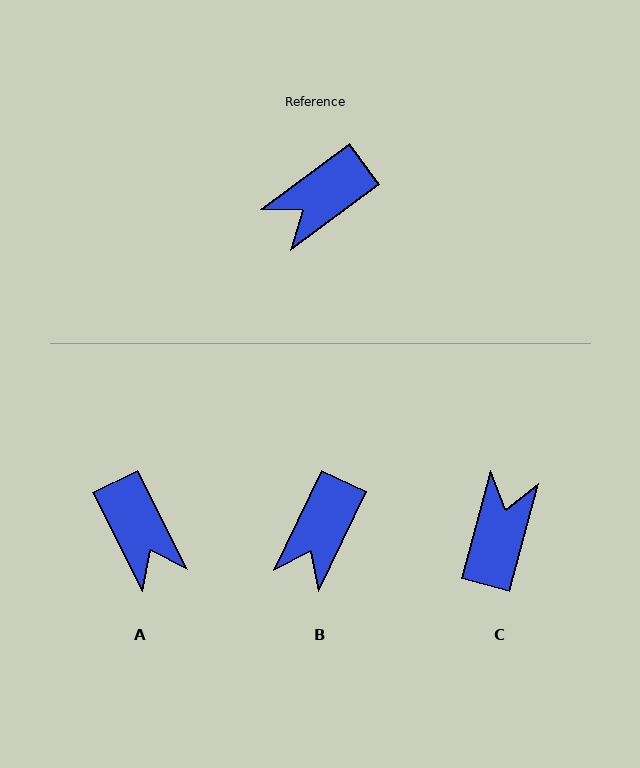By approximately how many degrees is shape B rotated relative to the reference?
Approximately 28 degrees counter-clockwise.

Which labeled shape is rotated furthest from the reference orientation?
C, about 142 degrees away.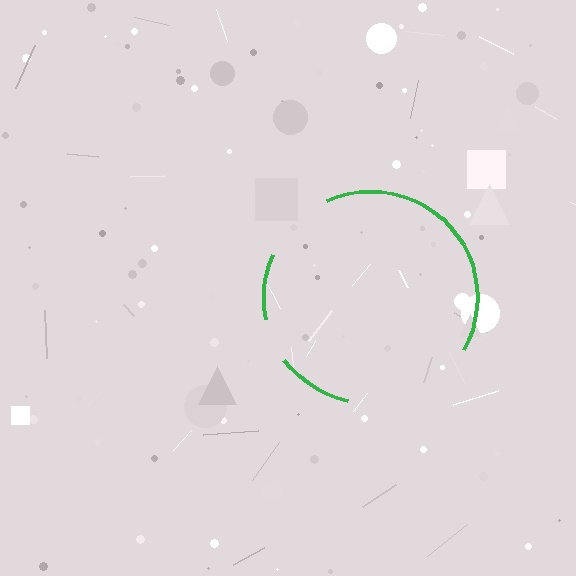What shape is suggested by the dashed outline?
The dashed outline suggests a circle.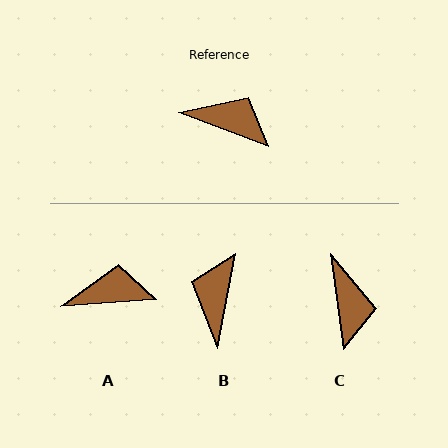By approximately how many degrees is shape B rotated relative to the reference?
Approximately 100 degrees counter-clockwise.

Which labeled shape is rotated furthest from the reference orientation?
B, about 100 degrees away.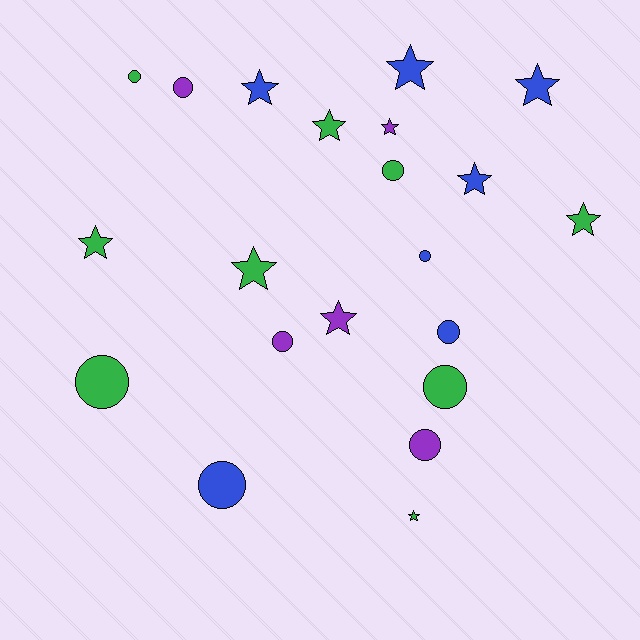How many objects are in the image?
There are 21 objects.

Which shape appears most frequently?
Star, with 11 objects.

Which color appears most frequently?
Green, with 9 objects.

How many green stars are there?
There are 5 green stars.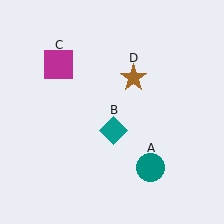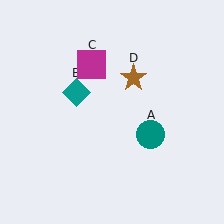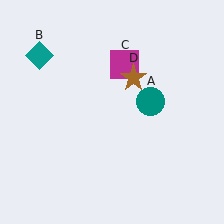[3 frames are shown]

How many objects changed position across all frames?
3 objects changed position: teal circle (object A), teal diamond (object B), magenta square (object C).